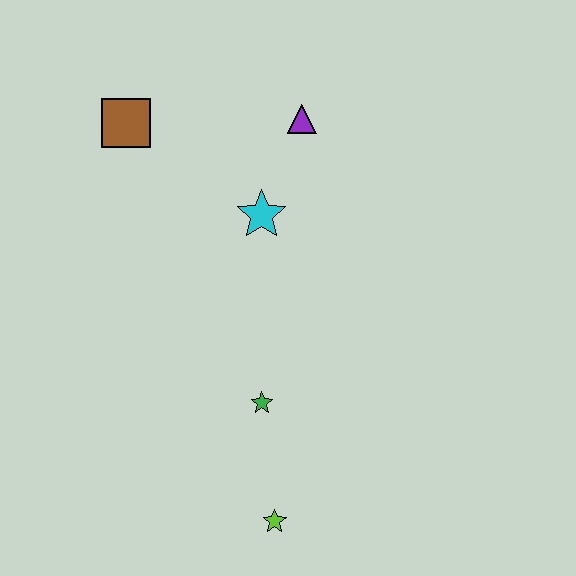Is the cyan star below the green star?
No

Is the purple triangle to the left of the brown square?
No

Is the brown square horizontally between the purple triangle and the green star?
No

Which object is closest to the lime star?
The green star is closest to the lime star.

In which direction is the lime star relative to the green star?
The lime star is below the green star.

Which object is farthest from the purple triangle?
The lime star is farthest from the purple triangle.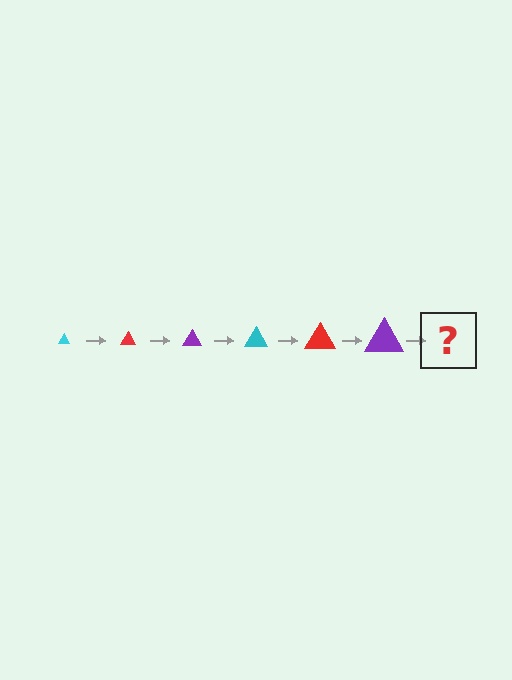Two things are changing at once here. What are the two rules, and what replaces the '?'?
The two rules are that the triangle grows larger each step and the color cycles through cyan, red, and purple. The '?' should be a cyan triangle, larger than the previous one.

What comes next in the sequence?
The next element should be a cyan triangle, larger than the previous one.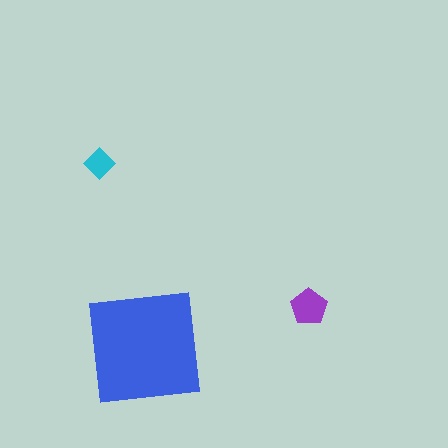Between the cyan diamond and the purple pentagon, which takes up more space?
The purple pentagon.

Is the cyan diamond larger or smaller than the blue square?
Smaller.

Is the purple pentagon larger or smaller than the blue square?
Smaller.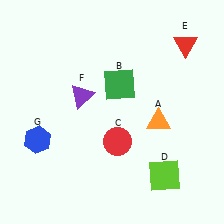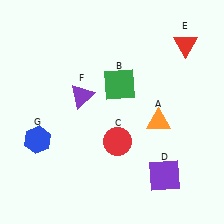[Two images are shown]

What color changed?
The square (D) changed from lime in Image 1 to purple in Image 2.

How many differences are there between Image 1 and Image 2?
There is 1 difference between the two images.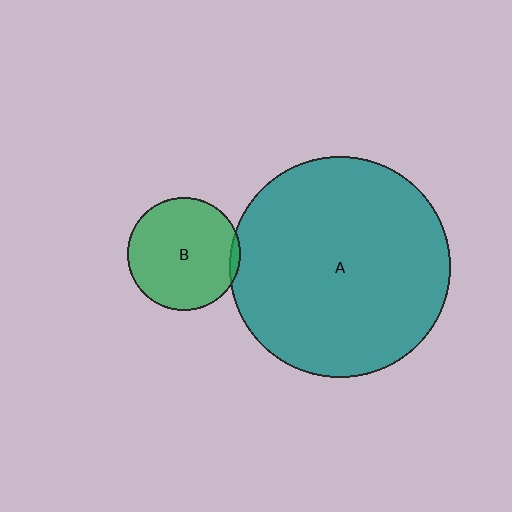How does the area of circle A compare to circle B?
Approximately 3.9 times.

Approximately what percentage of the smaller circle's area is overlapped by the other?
Approximately 5%.